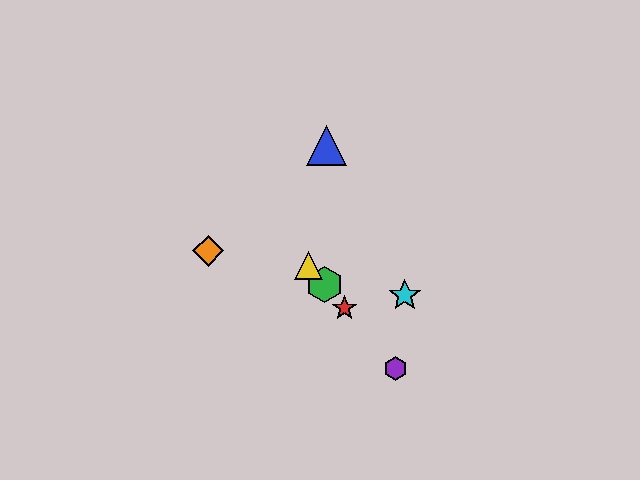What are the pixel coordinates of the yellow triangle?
The yellow triangle is at (309, 266).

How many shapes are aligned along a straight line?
4 shapes (the red star, the green hexagon, the yellow triangle, the purple hexagon) are aligned along a straight line.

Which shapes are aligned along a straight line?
The red star, the green hexagon, the yellow triangle, the purple hexagon are aligned along a straight line.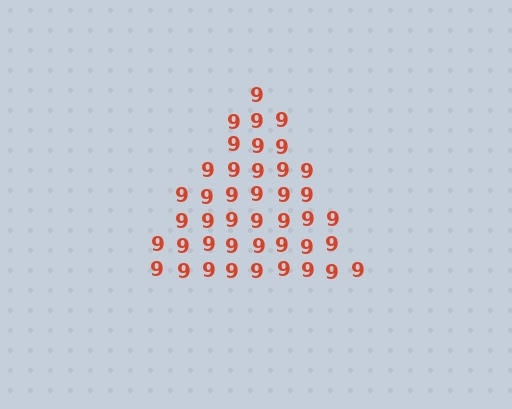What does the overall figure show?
The overall figure shows a triangle.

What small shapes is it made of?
It is made of small digit 9's.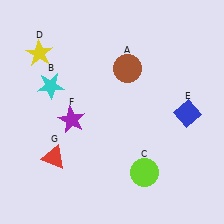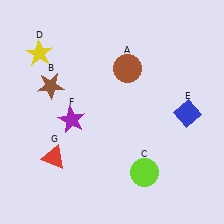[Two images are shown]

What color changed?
The star (B) changed from cyan in Image 1 to brown in Image 2.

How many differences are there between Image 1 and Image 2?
There is 1 difference between the two images.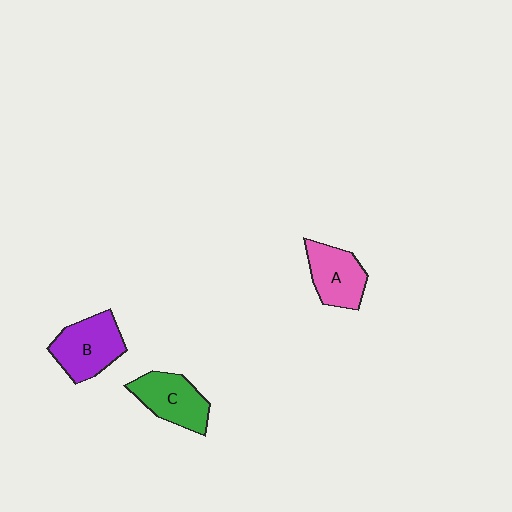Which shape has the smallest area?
Shape A (pink).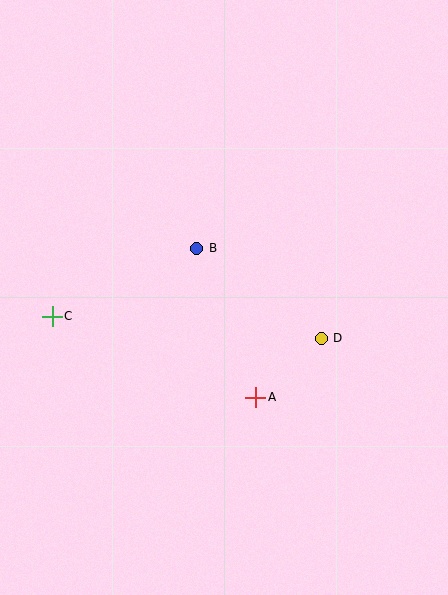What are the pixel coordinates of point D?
Point D is at (321, 338).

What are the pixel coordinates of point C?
Point C is at (52, 316).